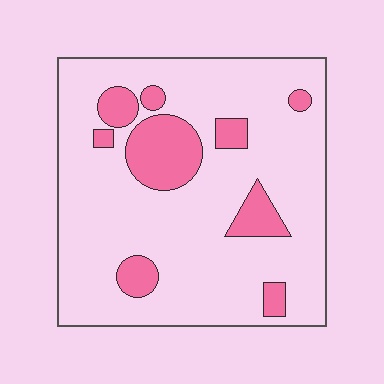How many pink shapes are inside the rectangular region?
9.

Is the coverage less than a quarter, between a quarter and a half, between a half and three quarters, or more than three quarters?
Less than a quarter.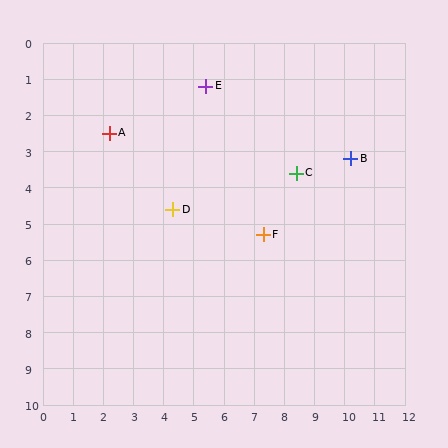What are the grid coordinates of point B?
Point B is at approximately (10.2, 3.2).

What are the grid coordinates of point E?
Point E is at approximately (5.4, 1.2).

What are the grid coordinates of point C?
Point C is at approximately (8.4, 3.6).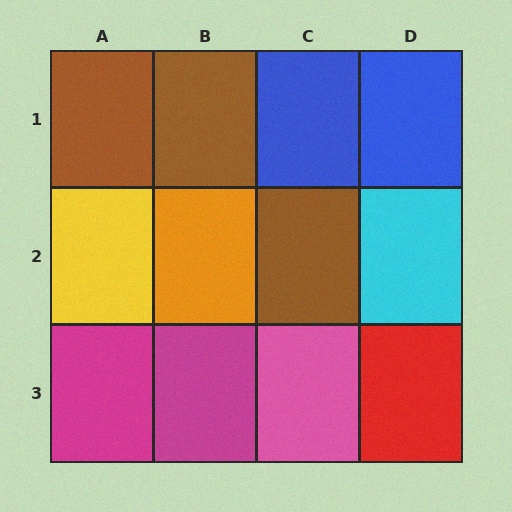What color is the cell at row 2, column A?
Yellow.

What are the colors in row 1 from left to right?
Brown, brown, blue, blue.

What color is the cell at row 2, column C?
Brown.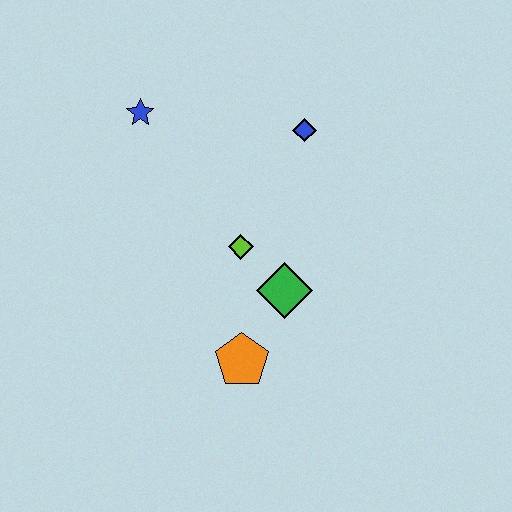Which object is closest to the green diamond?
The lime diamond is closest to the green diamond.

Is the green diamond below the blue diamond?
Yes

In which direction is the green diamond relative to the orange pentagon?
The green diamond is above the orange pentagon.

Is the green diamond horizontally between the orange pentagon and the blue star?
No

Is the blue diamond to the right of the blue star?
Yes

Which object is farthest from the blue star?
The orange pentagon is farthest from the blue star.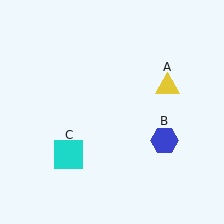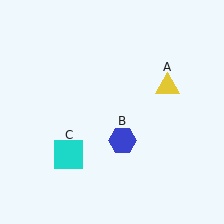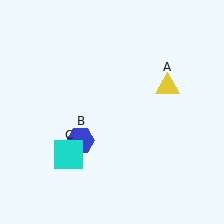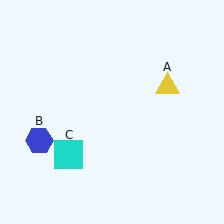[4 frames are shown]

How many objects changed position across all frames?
1 object changed position: blue hexagon (object B).